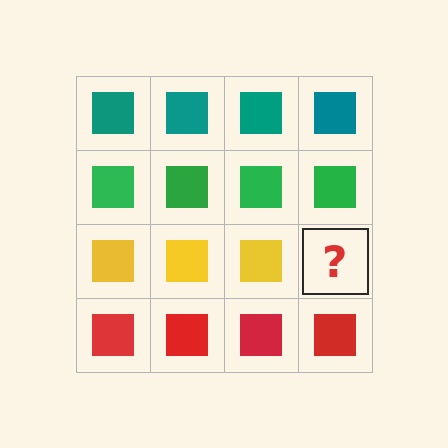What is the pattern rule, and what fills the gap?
The rule is that each row has a consistent color. The gap should be filled with a yellow square.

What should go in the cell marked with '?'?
The missing cell should contain a yellow square.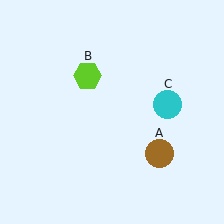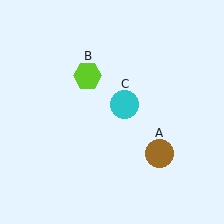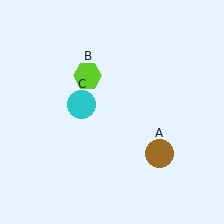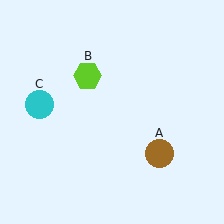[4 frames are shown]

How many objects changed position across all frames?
1 object changed position: cyan circle (object C).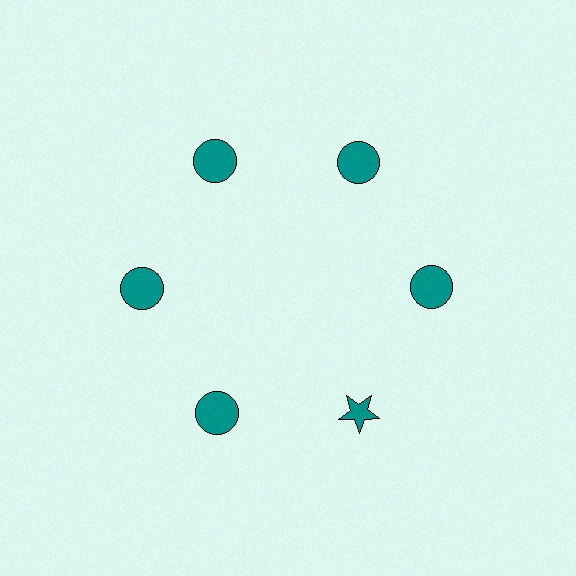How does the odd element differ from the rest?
It has a different shape: star instead of circle.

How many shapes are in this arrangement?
There are 6 shapes arranged in a ring pattern.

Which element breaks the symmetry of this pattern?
The teal star at roughly the 5 o'clock position breaks the symmetry. All other shapes are teal circles.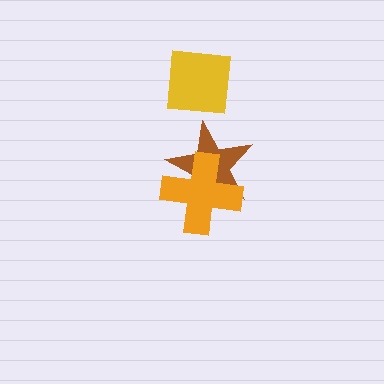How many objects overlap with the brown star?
1 object overlaps with the brown star.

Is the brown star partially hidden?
Yes, it is partially covered by another shape.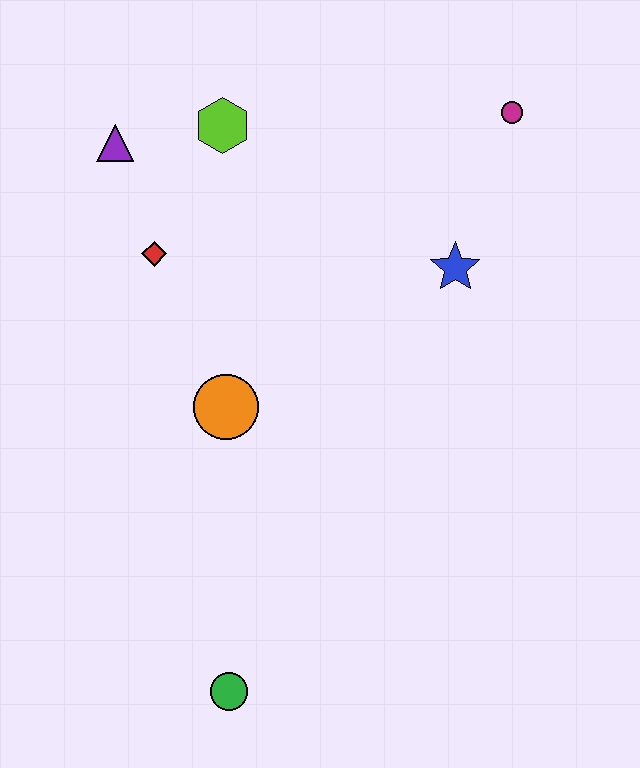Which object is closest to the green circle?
The orange circle is closest to the green circle.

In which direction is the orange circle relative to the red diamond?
The orange circle is below the red diamond.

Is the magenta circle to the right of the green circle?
Yes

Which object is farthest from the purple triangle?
The green circle is farthest from the purple triangle.